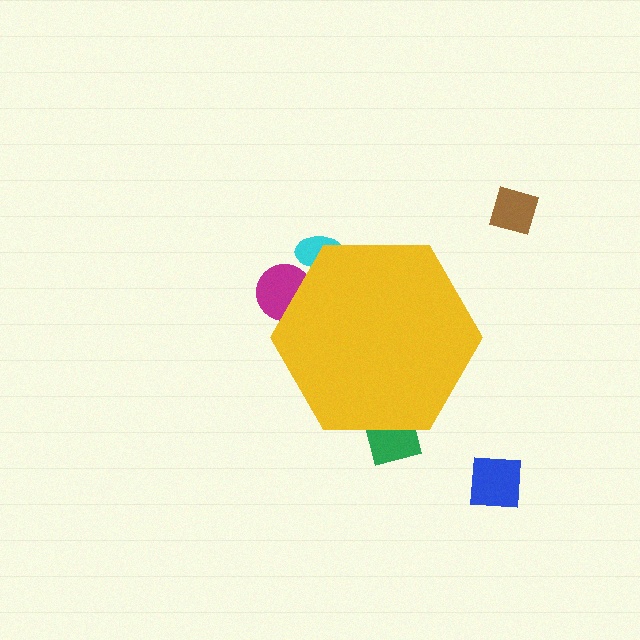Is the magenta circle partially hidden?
Yes, the magenta circle is partially hidden behind the yellow hexagon.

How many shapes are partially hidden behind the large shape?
3 shapes are partially hidden.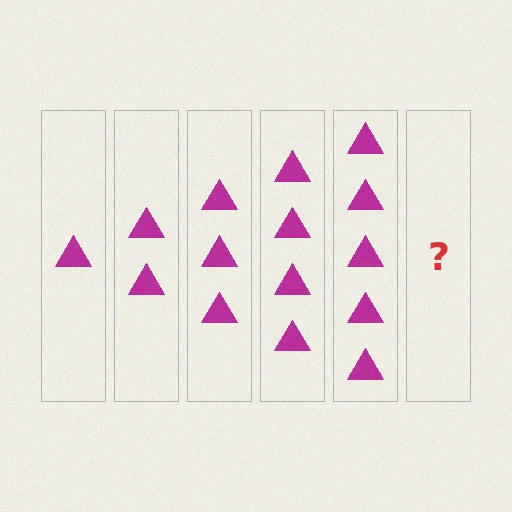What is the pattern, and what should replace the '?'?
The pattern is that each step adds one more triangle. The '?' should be 6 triangles.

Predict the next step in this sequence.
The next step is 6 triangles.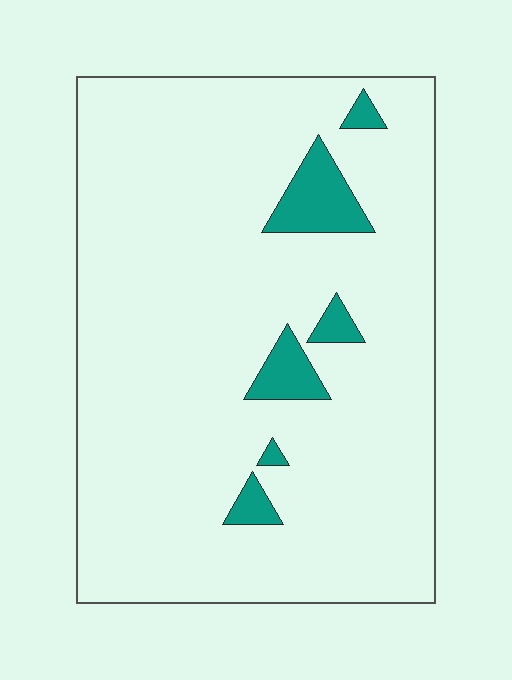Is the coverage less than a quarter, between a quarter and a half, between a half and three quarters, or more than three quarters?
Less than a quarter.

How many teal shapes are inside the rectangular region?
6.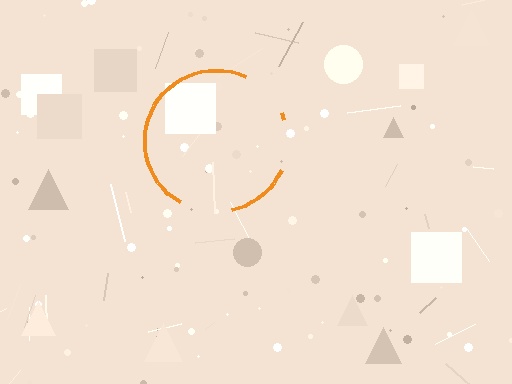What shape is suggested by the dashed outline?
The dashed outline suggests a circle.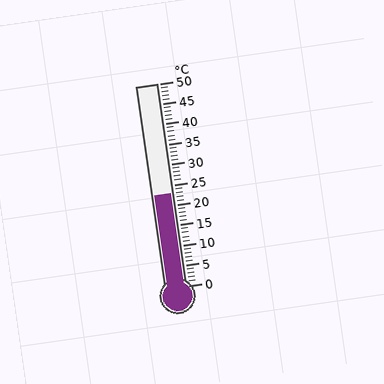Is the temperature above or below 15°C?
The temperature is above 15°C.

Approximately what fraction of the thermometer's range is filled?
The thermometer is filled to approximately 45% of its range.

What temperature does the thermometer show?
The thermometer shows approximately 23°C.